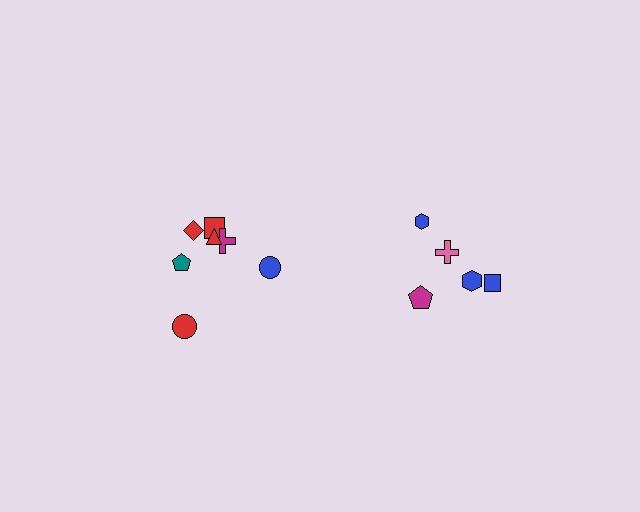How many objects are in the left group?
There are 7 objects.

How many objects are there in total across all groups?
There are 12 objects.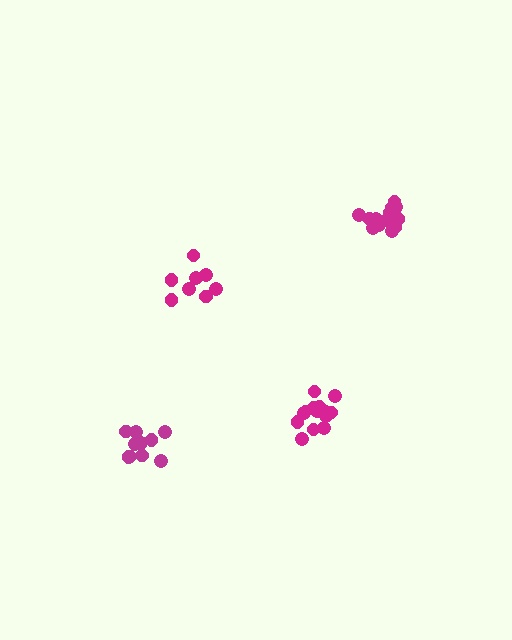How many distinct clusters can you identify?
There are 4 distinct clusters.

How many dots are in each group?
Group 1: 10 dots, Group 2: 14 dots, Group 3: 8 dots, Group 4: 14 dots (46 total).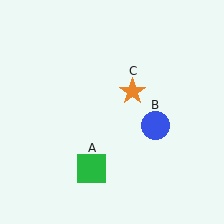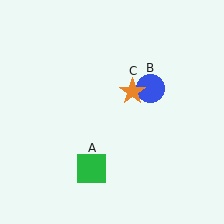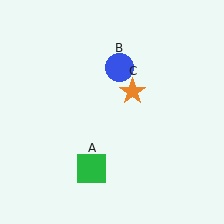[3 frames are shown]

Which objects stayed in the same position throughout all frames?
Green square (object A) and orange star (object C) remained stationary.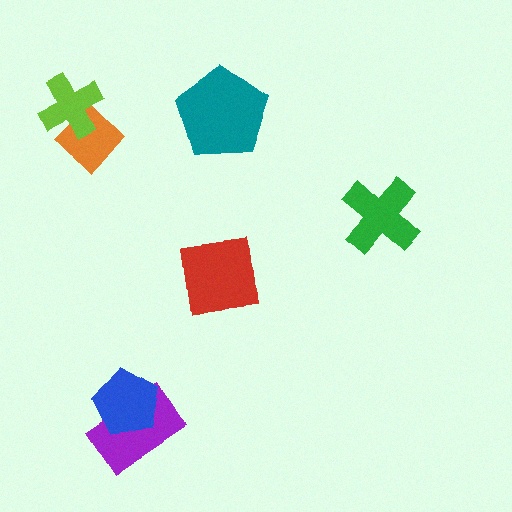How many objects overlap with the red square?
0 objects overlap with the red square.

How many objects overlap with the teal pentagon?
0 objects overlap with the teal pentagon.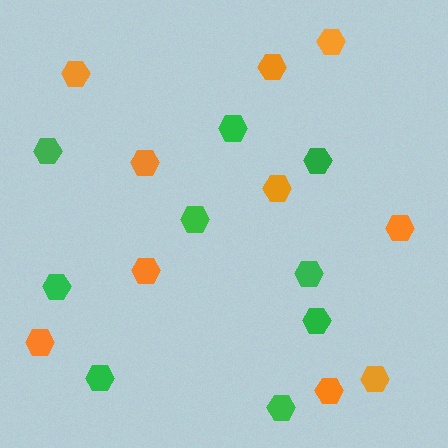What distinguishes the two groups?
There are 2 groups: one group of green hexagons (9) and one group of orange hexagons (10).